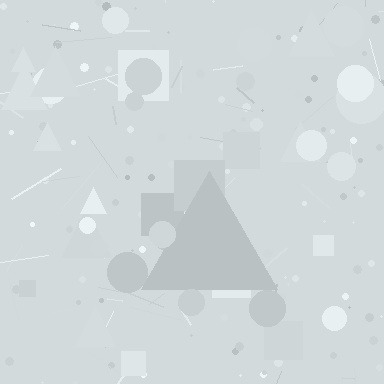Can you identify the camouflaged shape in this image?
The camouflaged shape is a triangle.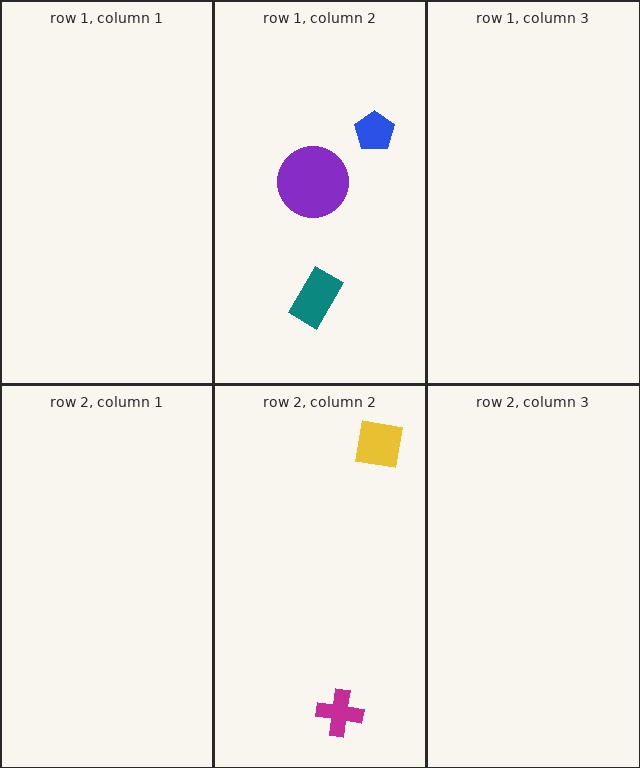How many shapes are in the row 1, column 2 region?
3.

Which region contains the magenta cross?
The row 2, column 2 region.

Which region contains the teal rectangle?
The row 1, column 2 region.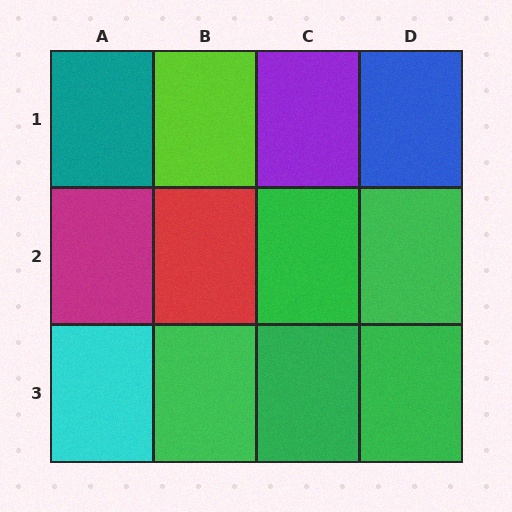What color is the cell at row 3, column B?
Green.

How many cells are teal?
1 cell is teal.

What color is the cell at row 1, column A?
Teal.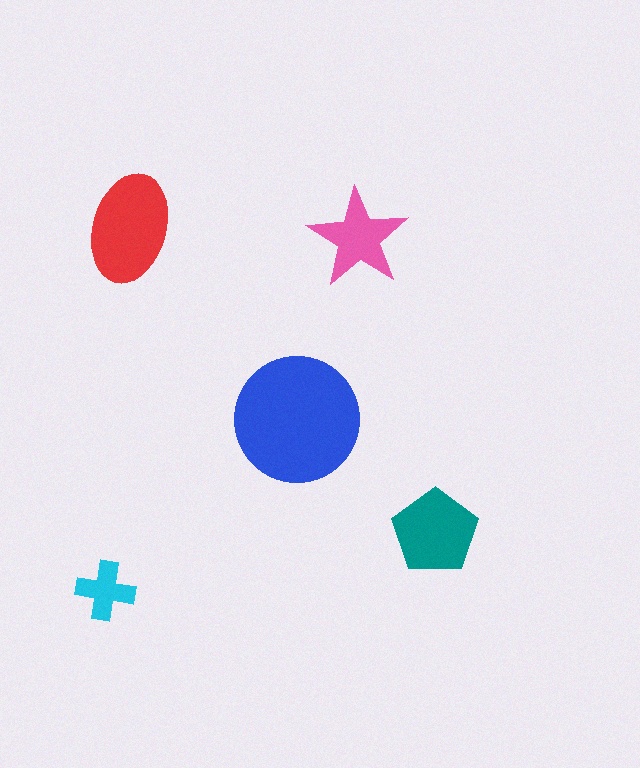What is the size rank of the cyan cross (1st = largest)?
5th.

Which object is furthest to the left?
The cyan cross is leftmost.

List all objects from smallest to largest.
The cyan cross, the pink star, the teal pentagon, the red ellipse, the blue circle.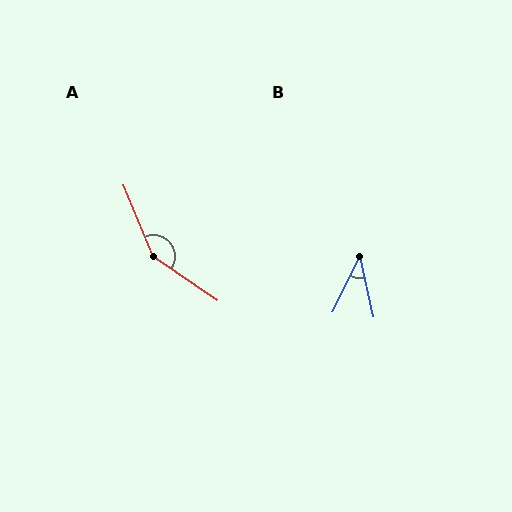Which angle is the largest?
A, at approximately 147 degrees.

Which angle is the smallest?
B, at approximately 40 degrees.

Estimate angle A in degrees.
Approximately 147 degrees.